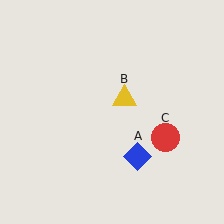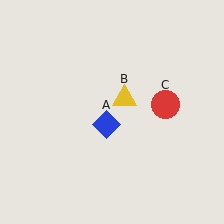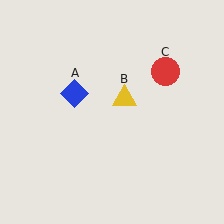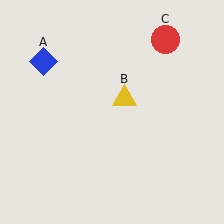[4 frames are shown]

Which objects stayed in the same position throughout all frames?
Yellow triangle (object B) remained stationary.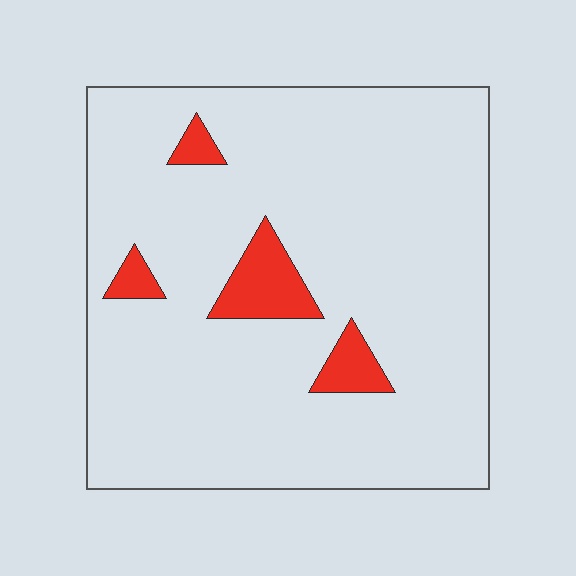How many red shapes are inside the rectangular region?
4.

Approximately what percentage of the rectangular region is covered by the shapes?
Approximately 10%.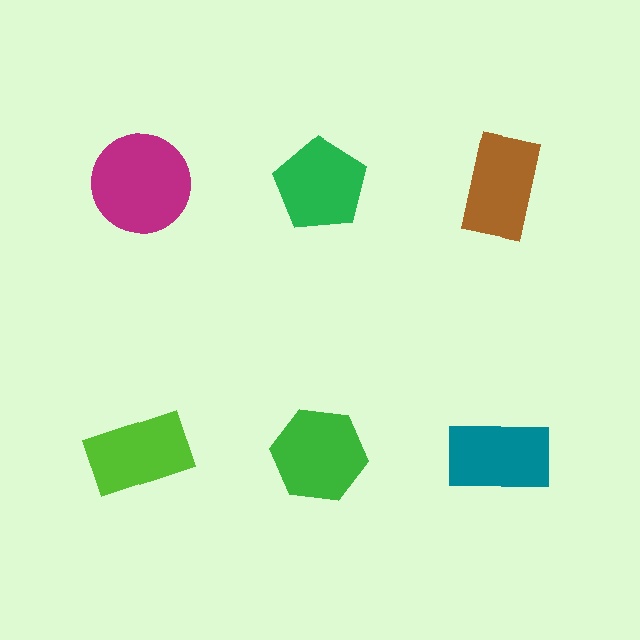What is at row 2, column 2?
A green hexagon.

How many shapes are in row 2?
3 shapes.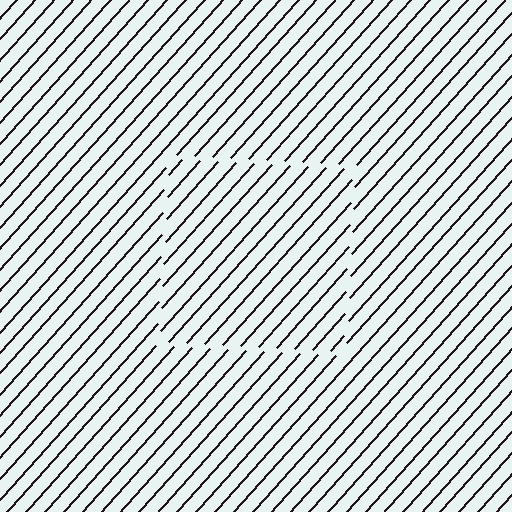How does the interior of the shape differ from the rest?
The interior of the shape contains the same grating, shifted by half a period — the contour is defined by the phase discontinuity where line-ends from the inner and outer gratings abut.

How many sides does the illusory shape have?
4 sides — the line-ends trace a square.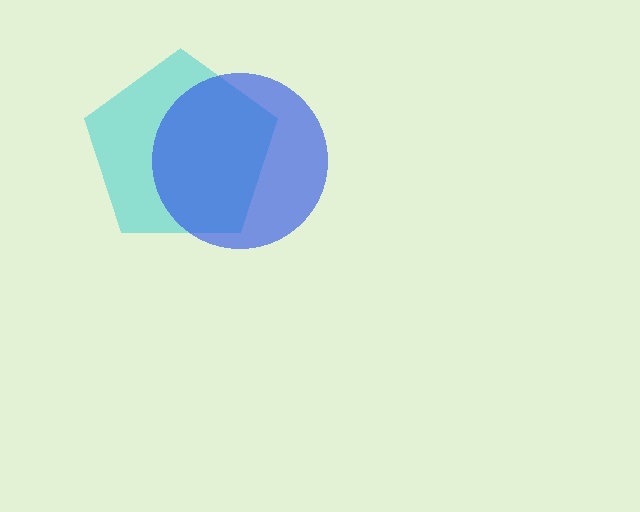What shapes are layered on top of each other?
The layered shapes are: a cyan pentagon, a blue circle.